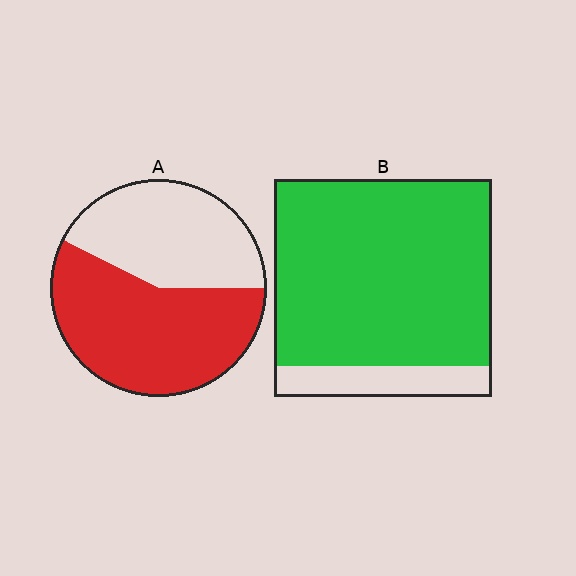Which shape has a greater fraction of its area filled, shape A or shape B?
Shape B.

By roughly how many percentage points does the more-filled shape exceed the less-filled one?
By roughly 30 percentage points (B over A).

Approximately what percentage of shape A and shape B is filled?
A is approximately 55% and B is approximately 85%.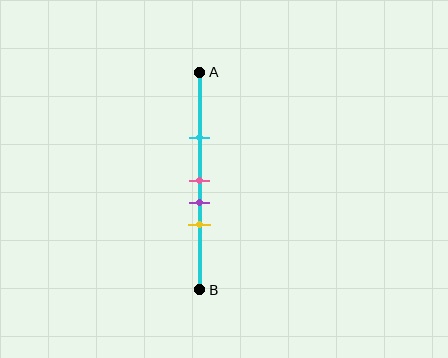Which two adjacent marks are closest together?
The pink and purple marks are the closest adjacent pair.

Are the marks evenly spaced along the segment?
No, the marks are not evenly spaced.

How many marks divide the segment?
There are 4 marks dividing the segment.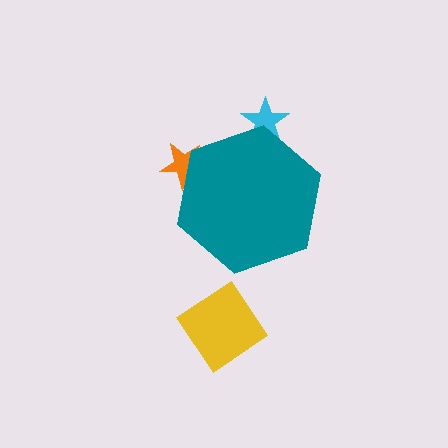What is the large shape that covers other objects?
A teal hexagon.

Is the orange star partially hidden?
Yes, the orange star is partially hidden behind the teal hexagon.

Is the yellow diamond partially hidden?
No, the yellow diamond is fully visible.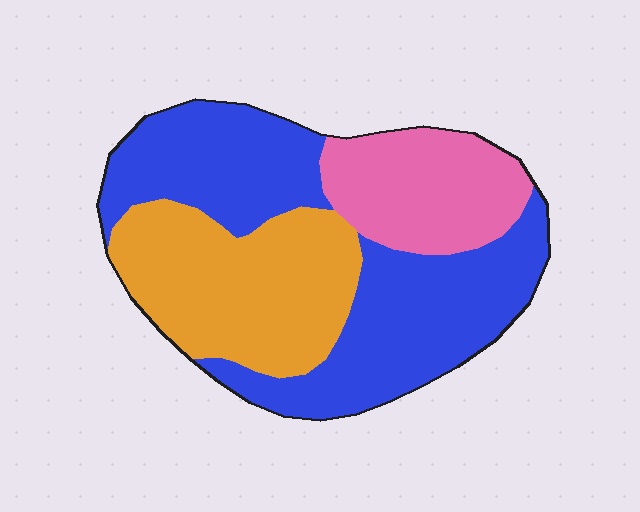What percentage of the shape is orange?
Orange covers around 30% of the shape.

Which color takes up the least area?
Pink, at roughly 20%.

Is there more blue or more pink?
Blue.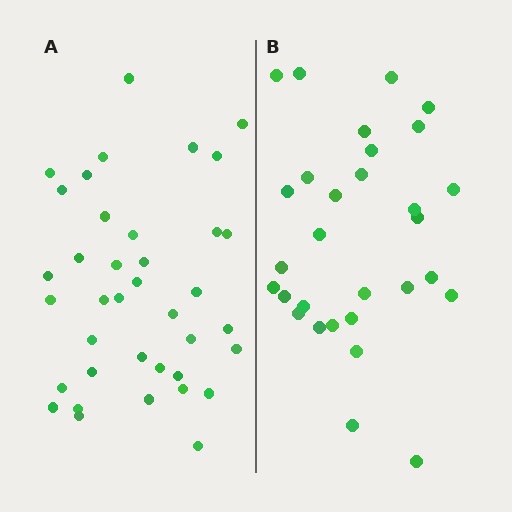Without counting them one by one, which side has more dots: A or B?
Region A (the left region) has more dots.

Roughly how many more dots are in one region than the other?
Region A has roughly 8 or so more dots than region B.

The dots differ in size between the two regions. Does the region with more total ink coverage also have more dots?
No. Region B has more total ink coverage because its dots are larger, but region A actually contains more individual dots. Total area can be misleading — the number of items is what matters here.